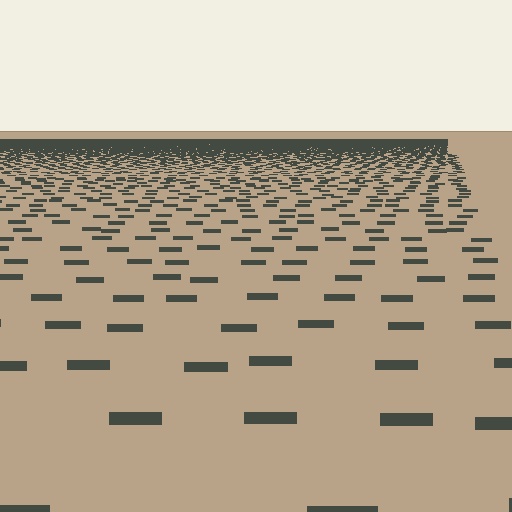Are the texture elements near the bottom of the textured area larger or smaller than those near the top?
Larger. Near the bottom, elements are closer to the viewer and appear at a bigger on-screen size.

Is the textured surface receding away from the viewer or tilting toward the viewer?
The surface is receding away from the viewer. Texture elements get smaller and denser toward the top.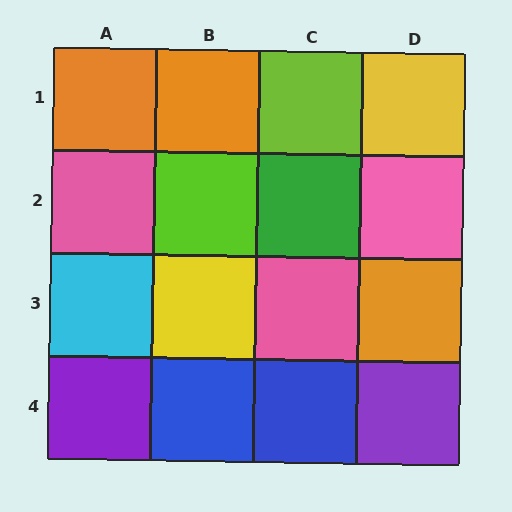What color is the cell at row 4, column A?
Purple.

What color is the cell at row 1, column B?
Orange.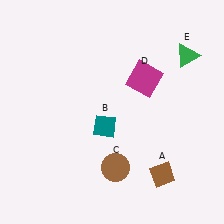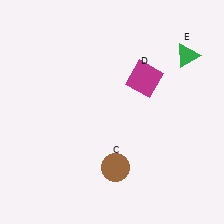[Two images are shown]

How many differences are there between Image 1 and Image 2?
There are 2 differences between the two images.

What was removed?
The teal diamond (B), the brown diamond (A) were removed in Image 2.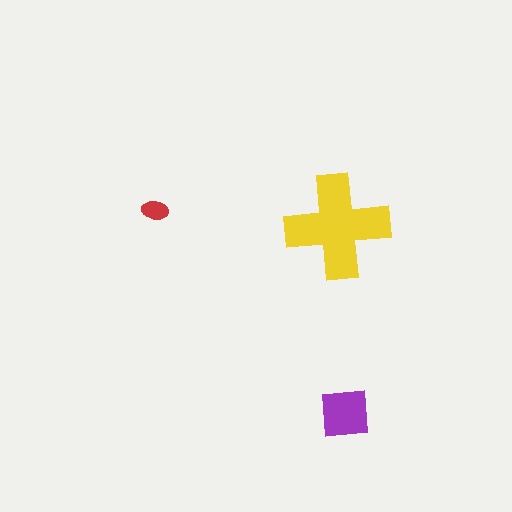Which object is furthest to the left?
The red ellipse is leftmost.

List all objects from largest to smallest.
The yellow cross, the purple square, the red ellipse.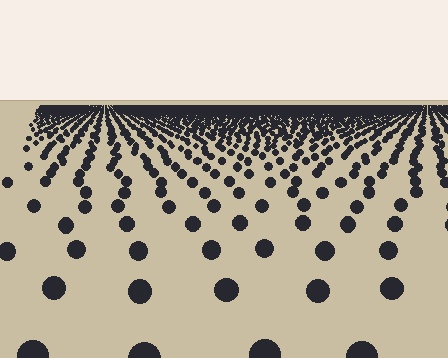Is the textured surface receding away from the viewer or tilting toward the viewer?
The surface is receding away from the viewer. Texture elements get smaller and denser toward the top.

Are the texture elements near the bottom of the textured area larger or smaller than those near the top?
Larger. Near the bottom, elements are closer to the viewer and appear at a bigger on-screen size.